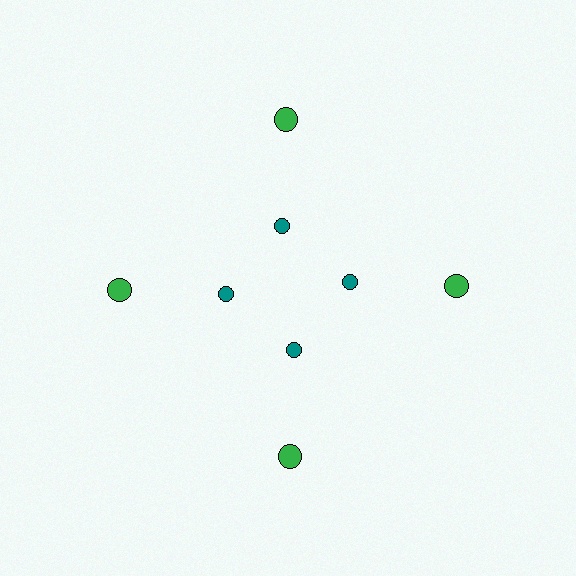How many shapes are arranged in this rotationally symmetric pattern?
There are 8 shapes, arranged in 4 groups of 2.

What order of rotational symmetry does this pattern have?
This pattern has 4-fold rotational symmetry.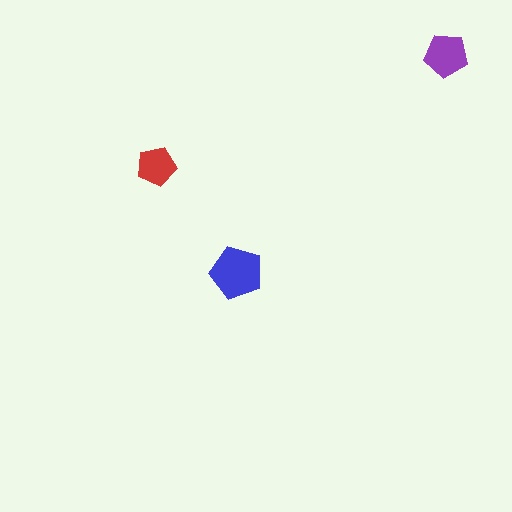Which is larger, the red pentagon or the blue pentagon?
The blue one.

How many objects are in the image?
There are 3 objects in the image.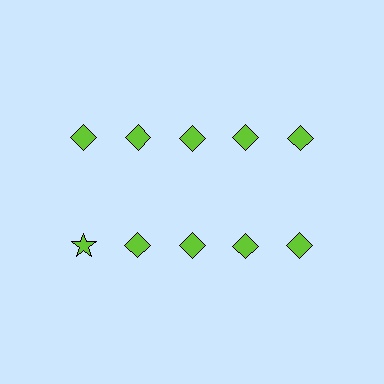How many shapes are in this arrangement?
There are 10 shapes arranged in a grid pattern.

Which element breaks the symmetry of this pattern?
The lime star in the second row, leftmost column breaks the symmetry. All other shapes are lime diamonds.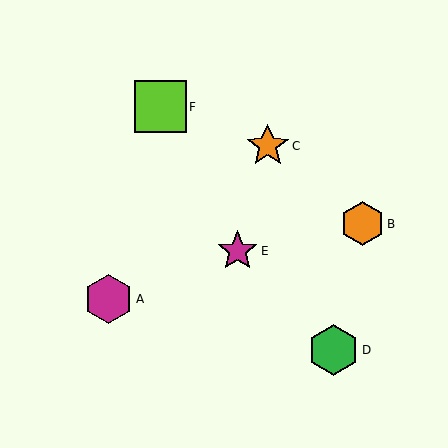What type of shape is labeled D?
Shape D is a green hexagon.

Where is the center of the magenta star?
The center of the magenta star is at (237, 251).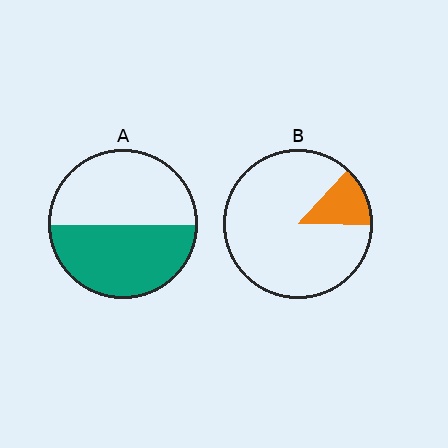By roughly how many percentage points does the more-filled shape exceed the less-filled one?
By roughly 35 percentage points (A over B).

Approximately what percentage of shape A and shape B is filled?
A is approximately 50% and B is approximately 15%.